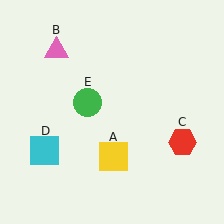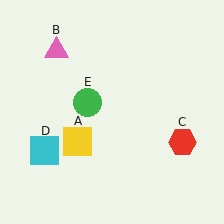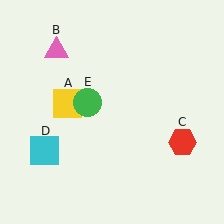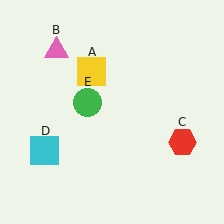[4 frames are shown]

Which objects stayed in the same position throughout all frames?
Pink triangle (object B) and red hexagon (object C) and cyan square (object D) and green circle (object E) remained stationary.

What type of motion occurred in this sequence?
The yellow square (object A) rotated clockwise around the center of the scene.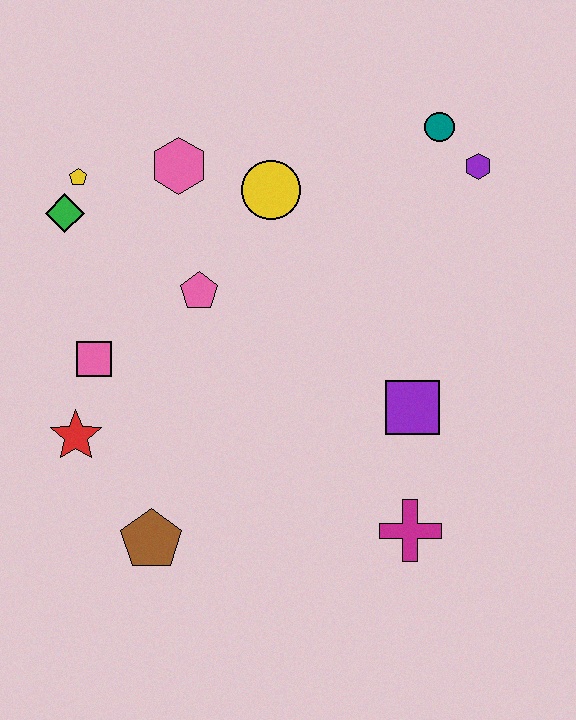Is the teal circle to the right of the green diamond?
Yes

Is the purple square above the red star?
Yes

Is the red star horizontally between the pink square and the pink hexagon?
No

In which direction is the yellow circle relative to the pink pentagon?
The yellow circle is above the pink pentagon.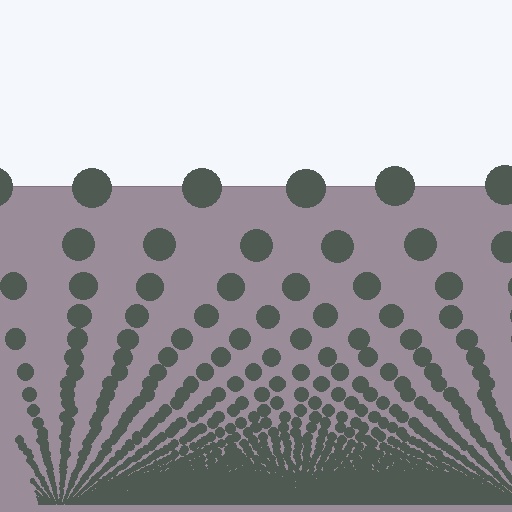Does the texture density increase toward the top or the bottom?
Density increases toward the bottom.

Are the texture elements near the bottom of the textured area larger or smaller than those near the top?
Smaller. The gradient is inverted — elements near the bottom are smaller and denser.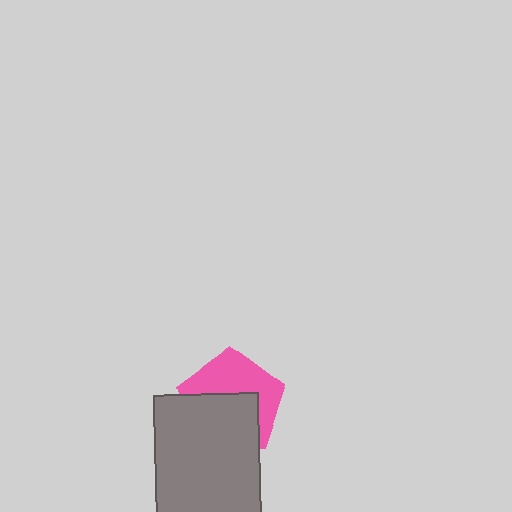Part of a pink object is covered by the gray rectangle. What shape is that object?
It is a pentagon.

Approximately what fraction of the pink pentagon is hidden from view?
Roughly 53% of the pink pentagon is hidden behind the gray rectangle.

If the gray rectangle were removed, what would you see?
You would see the complete pink pentagon.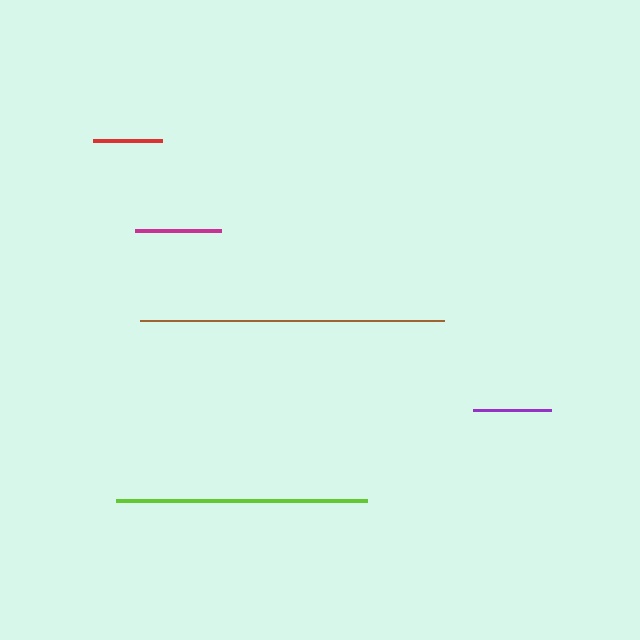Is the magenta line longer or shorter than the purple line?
The magenta line is longer than the purple line.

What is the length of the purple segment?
The purple segment is approximately 78 pixels long.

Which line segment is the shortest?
The red line is the shortest at approximately 69 pixels.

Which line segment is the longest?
The brown line is the longest at approximately 304 pixels.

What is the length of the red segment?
The red segment is approximately 69 pixels long.